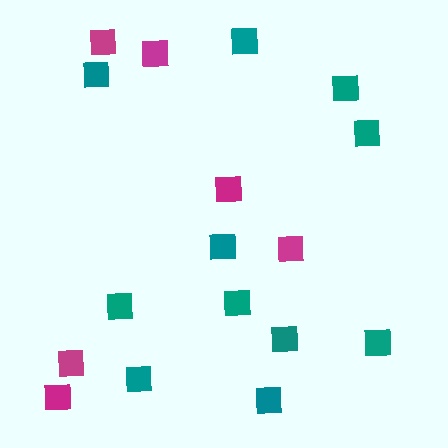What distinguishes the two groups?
There are 2 groups: one group of teal squares (11) and one group of magenta squares (6).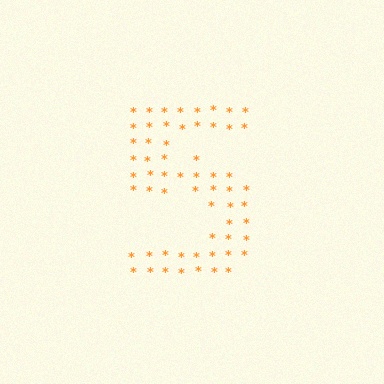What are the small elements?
The small elements are asterisks.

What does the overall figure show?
The overall figure shows the digit 5.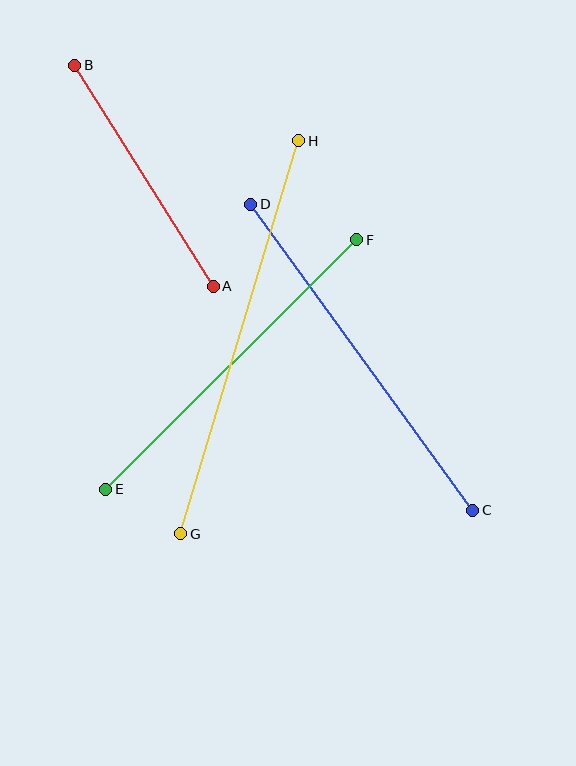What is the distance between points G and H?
The distance is approximately 410 pixels.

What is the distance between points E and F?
The distance is approximately 354 pixels.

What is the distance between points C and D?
The distance is approximately 378 pixels.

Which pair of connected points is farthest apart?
Points G and H are farthest apart.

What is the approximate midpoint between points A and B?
The midpoint is at approximately (144, 176) pixels.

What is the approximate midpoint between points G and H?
The midpoint is at approximately (240, 337) pixels.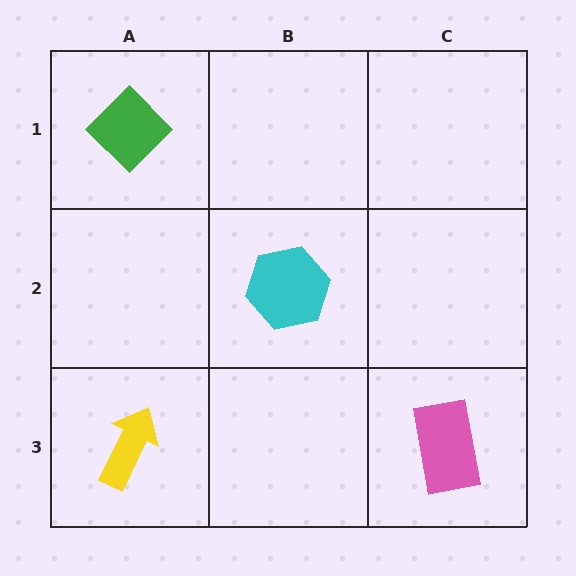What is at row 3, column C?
A pink rectangle.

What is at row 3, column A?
A yellow arrow.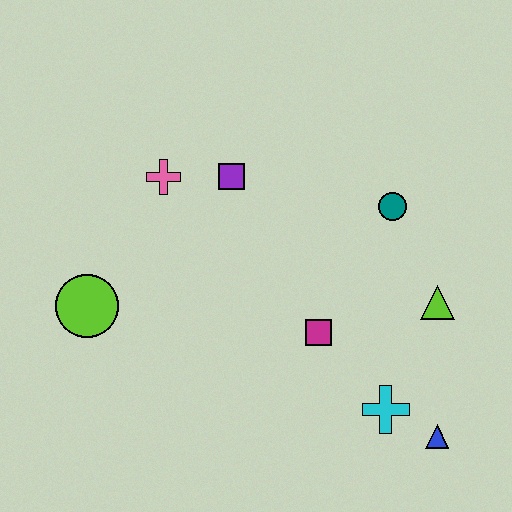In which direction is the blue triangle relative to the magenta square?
The blue triangle is to the right of the magenta square.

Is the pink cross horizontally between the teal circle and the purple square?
No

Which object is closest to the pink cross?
The purple square is closest to the pink cross.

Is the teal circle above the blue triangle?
Yes